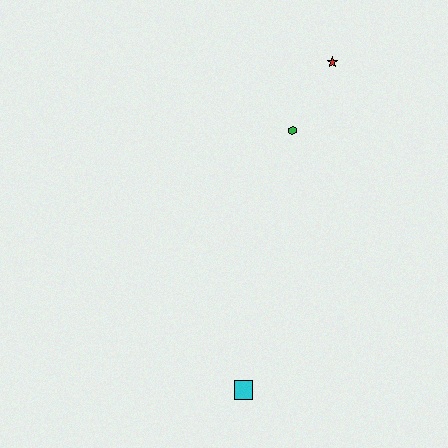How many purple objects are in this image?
There are no purple objects.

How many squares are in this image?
There is 1 square.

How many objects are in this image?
There are 3 objects.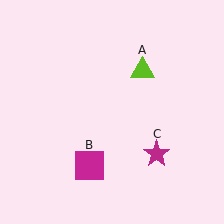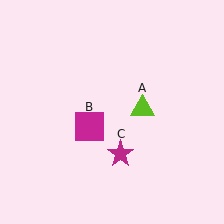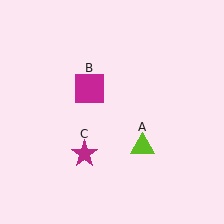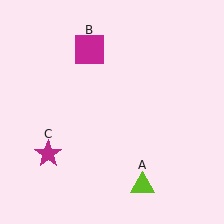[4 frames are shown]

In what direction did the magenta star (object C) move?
The magenta star (object C) moved left.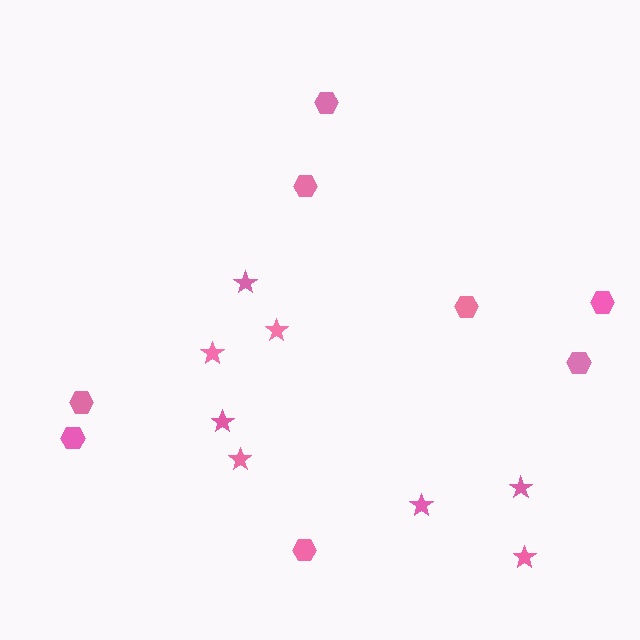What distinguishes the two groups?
There are 2 groups: one group of hexagons (8) and one group of stars (8).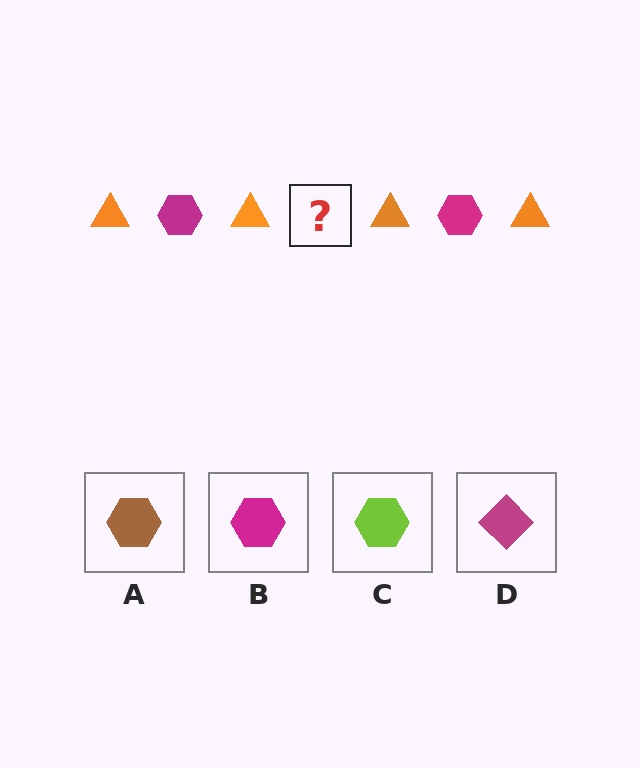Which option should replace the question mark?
Option B.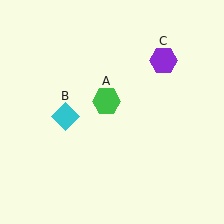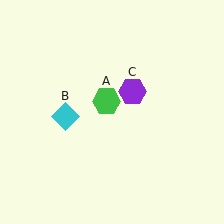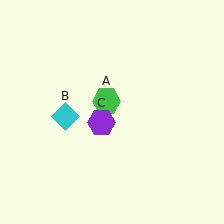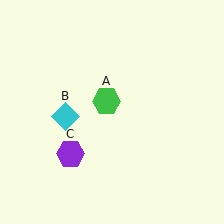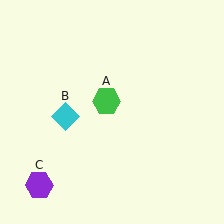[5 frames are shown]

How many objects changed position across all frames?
1 object changed position: purple hexagon (object C).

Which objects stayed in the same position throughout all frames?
Green hexagon (object A) and cyan diamond (object B) remained stationary.